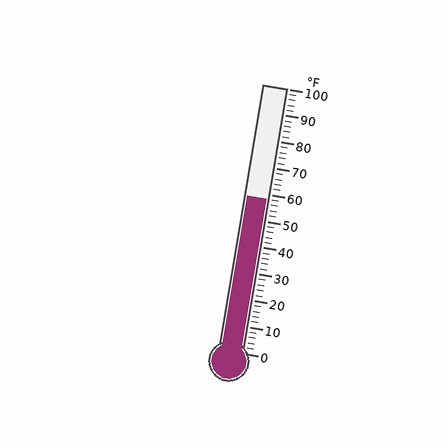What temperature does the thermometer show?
The thermometer shows approximately 58°F.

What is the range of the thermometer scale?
The thermometer scale ranges from 0°F to 100°F.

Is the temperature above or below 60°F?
The temperature is below 60°F.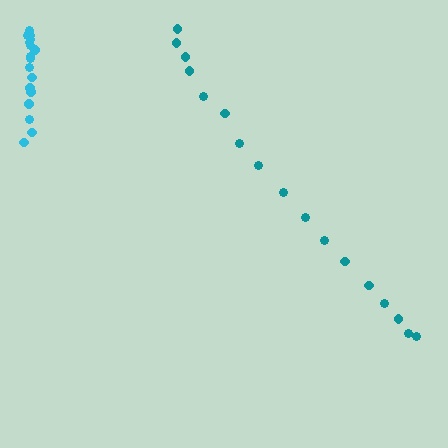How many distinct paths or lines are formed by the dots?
There are 2 distinct paths.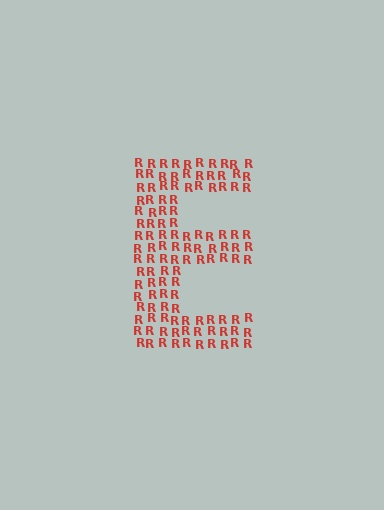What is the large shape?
The large shape is the letter E.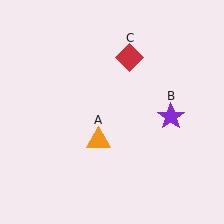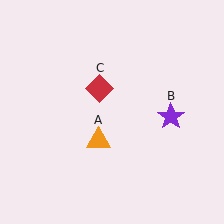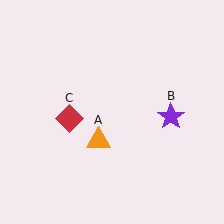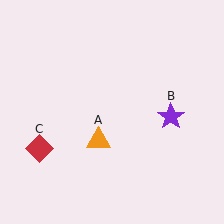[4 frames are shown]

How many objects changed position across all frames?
1 object changed position: red diamond (object C).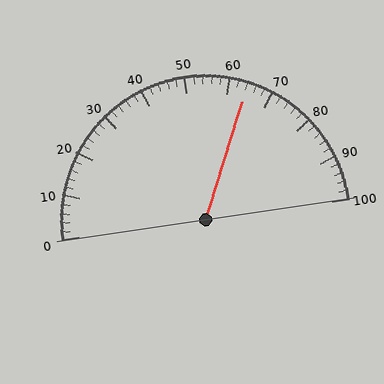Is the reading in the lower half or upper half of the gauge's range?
The reading is in the upper half of the range (0 to 100).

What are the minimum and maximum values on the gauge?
The gauge ranges from 0 to 100.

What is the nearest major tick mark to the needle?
The nearest major tick mark is 60.